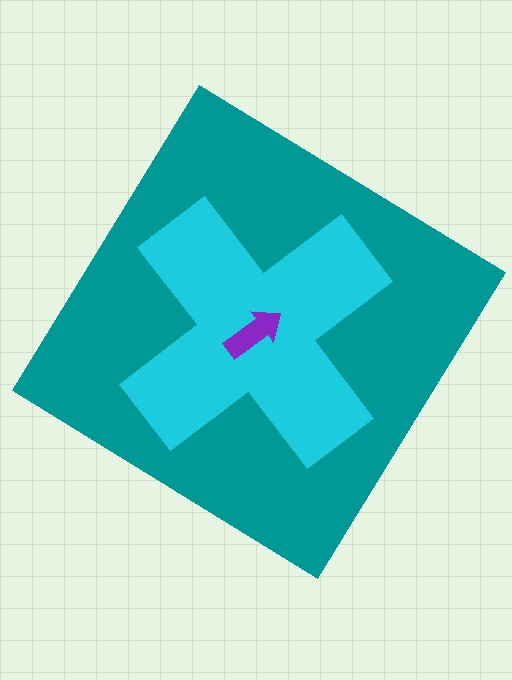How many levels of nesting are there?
3.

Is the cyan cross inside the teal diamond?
Yes.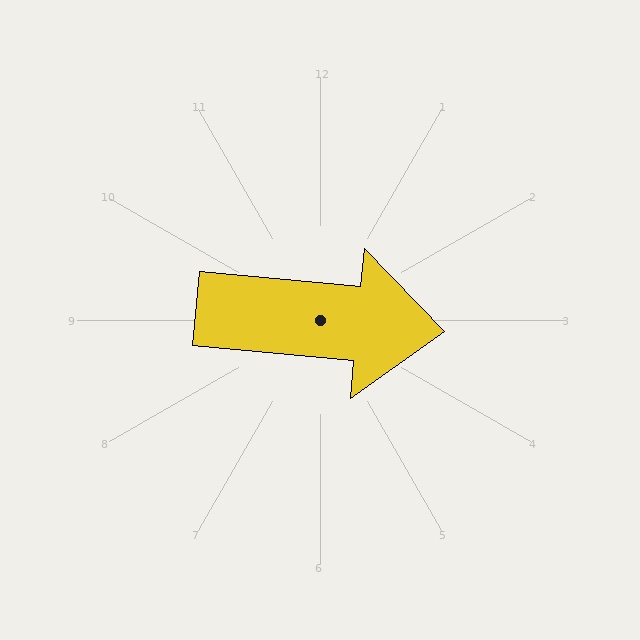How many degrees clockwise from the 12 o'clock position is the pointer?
Approximately 95 degrees.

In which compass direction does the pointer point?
East.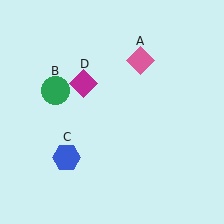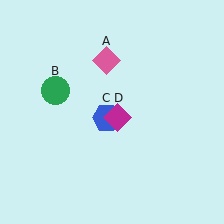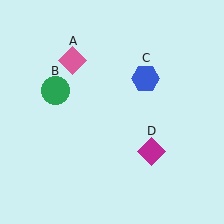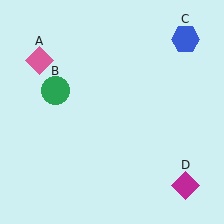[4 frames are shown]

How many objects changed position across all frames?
3 objects changed position: pink diamond (object A), blue hexagon (object C), magenta diamond (object D).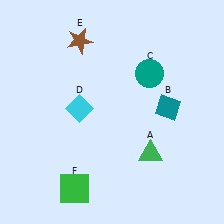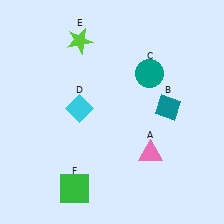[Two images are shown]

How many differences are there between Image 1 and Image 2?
There are 2 differences between the two images.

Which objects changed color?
A changed from green to pink. E changed from brown to lime.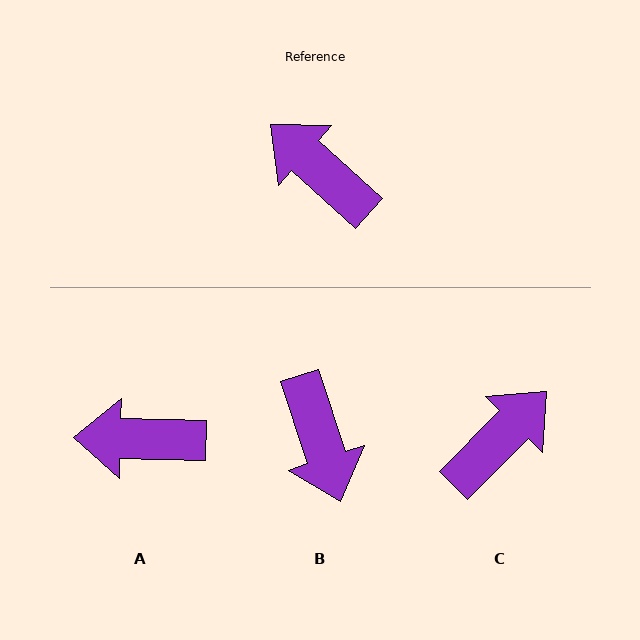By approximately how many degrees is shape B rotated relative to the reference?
Approximately 150 degrees counter-clockwise.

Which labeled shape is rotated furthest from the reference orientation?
B, about 150 degrees away.